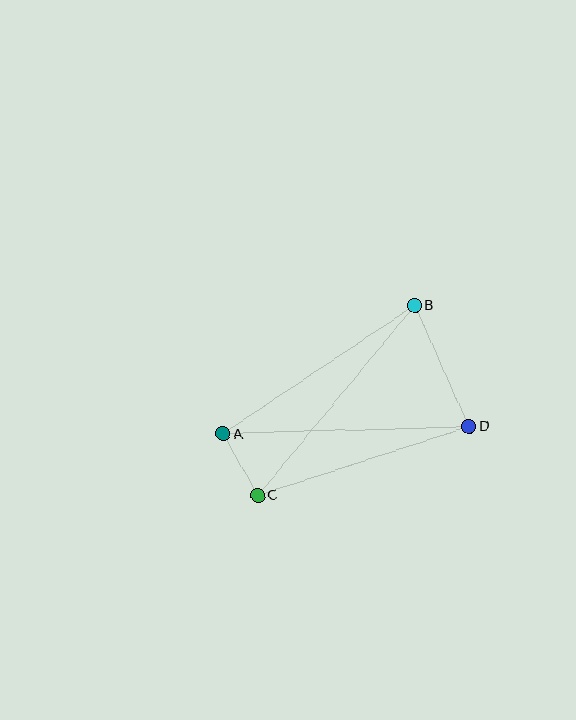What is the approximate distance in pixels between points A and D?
The distance between A and D is approximately 246 pixels.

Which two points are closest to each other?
Points A and C are closest to each other.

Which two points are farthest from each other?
Points B and C are farthest from each other.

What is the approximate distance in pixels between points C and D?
The distance between C and D is approximately 222 pixels.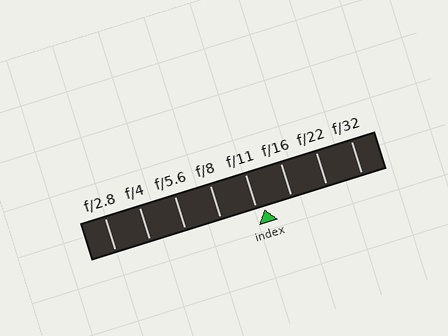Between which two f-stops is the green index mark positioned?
The index mark is between f/11 and f/16.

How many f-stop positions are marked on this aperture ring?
There are 8 f-stop positions marked.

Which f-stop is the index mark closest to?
The index mark is closest to f/11.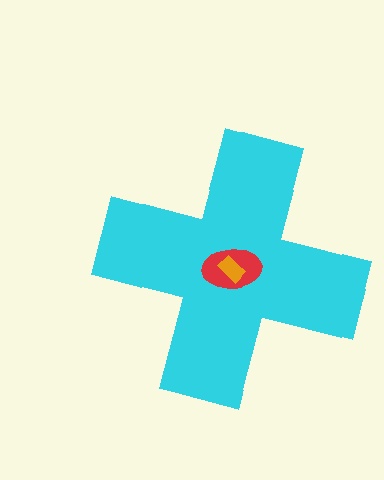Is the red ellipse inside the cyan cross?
Yes.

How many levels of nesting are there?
3.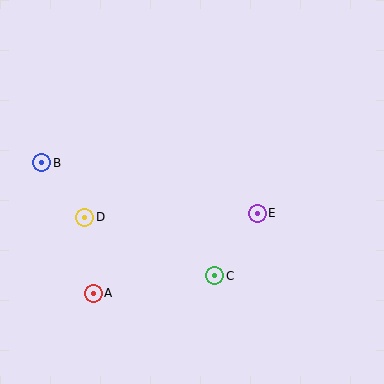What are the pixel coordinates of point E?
Point E is at (257, 213).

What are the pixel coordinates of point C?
Point C is at (215, 276).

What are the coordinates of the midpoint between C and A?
The midpoint between C and A is at (154, 285).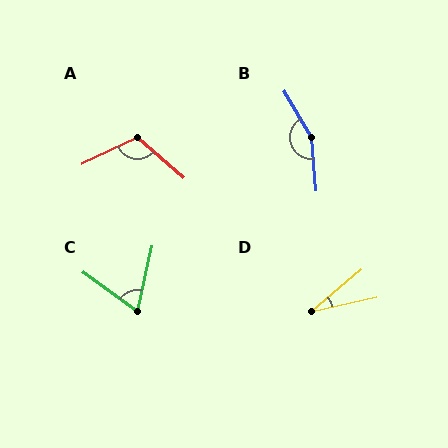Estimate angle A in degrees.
Approximately 113 degrees.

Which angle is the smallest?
D, at approximately 28 degrees.